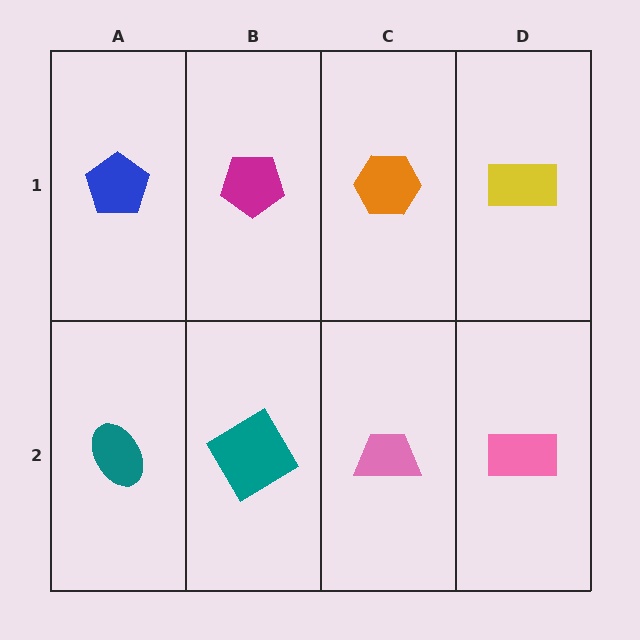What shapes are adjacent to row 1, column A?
A teal ellipse (row 2, column A), a magenta pentagon (row 1, column B).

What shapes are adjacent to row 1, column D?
A pink rectangle (row 2, column D), an orange hexagon (row 1, column C).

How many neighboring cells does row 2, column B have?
3.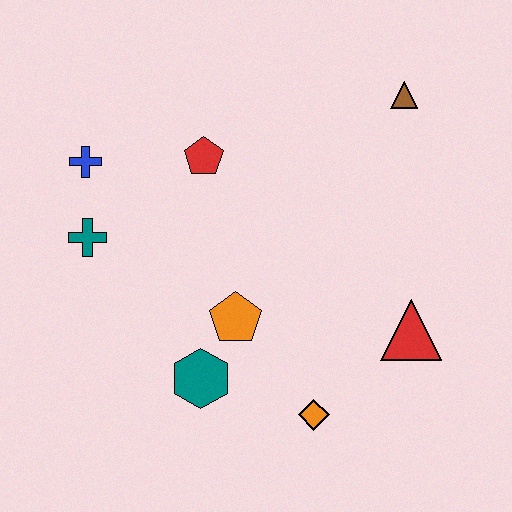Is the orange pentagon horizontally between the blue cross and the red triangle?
Yes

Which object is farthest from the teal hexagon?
The brown triangle is farthest from the teal hexagon.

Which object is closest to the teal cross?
The blue cross is closest to the teal cross.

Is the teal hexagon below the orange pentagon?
Yes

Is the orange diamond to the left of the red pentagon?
No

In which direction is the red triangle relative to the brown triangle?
The red triangle is below the brown triangle.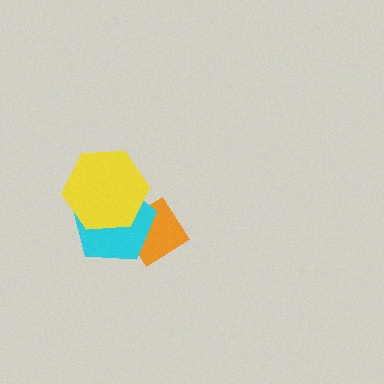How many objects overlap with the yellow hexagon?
1 object overlaps with the yellow hexagon.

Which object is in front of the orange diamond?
The cyan pentagon is in front of the orange diamond.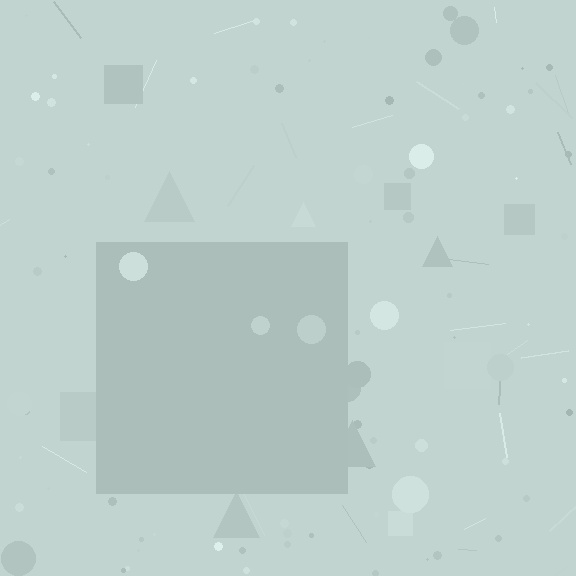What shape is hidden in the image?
A square is hidden in the image.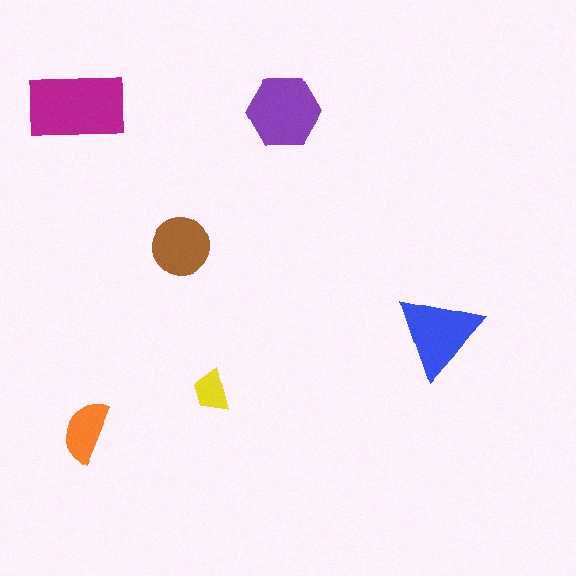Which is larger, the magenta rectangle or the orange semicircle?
The magenta rectangle.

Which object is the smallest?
The yellow trapezoid.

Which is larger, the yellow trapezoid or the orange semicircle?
The orange semicircle.